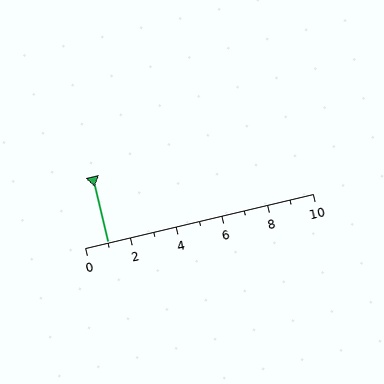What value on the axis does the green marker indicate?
The marker indicates approximately 1.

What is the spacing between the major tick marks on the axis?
The major ticks are spaced 2 apart.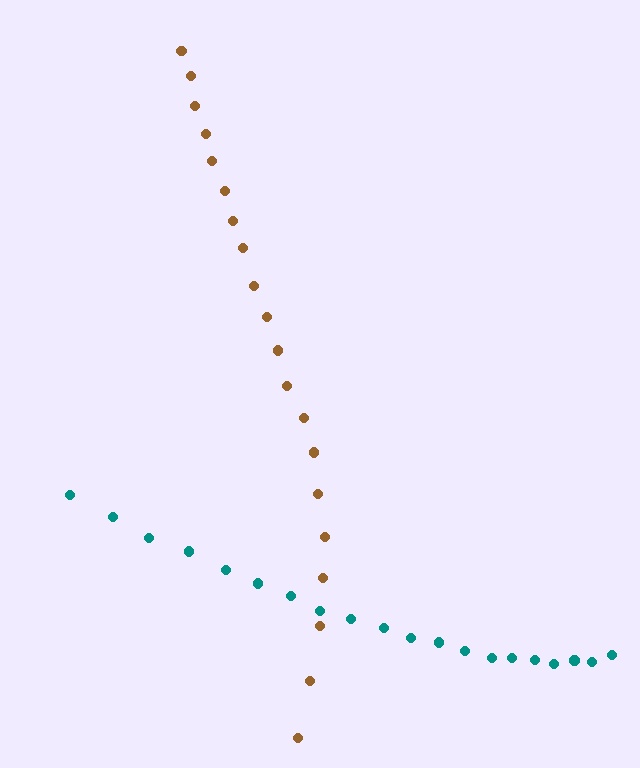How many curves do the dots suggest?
There are 2 distinct paths.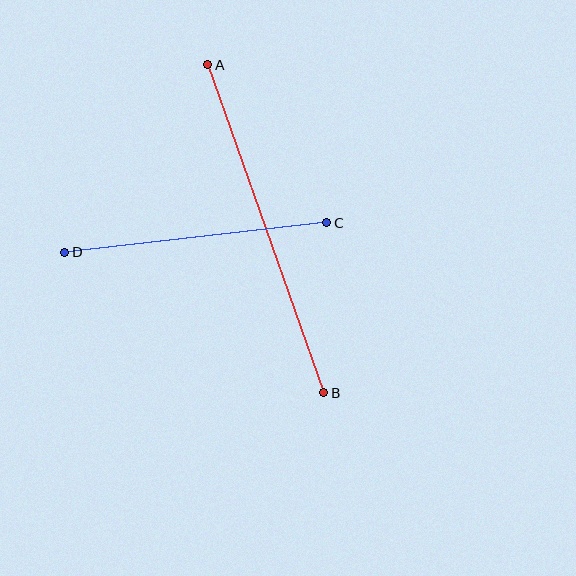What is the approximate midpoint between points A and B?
The midpoint is at approximately (266, 229) pixels.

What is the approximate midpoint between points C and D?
The midpoint is at approximately (196, 238) pixels.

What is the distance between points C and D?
The distance is approximately 264 pixels.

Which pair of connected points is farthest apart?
Points A and B are farthest apart.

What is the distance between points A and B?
The distance is approximately 348 pixels.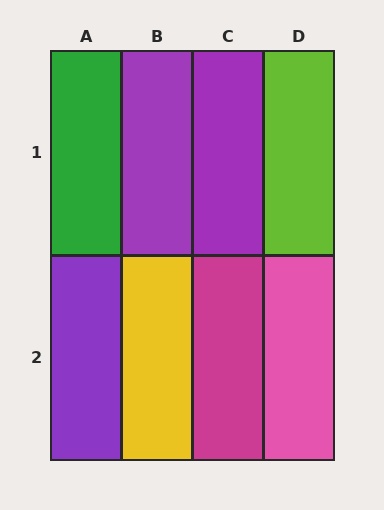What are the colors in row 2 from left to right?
Purple, yellow, magenta, pink.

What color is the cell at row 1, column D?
Lime.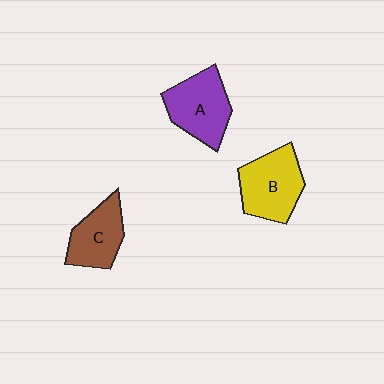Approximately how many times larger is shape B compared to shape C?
Approximately 1.2 times.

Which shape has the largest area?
Shape B (yellow).